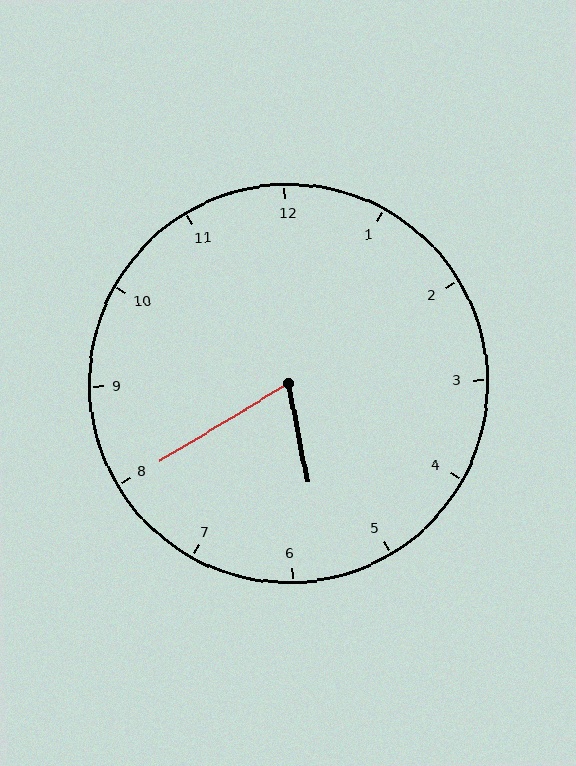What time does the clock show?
5:40.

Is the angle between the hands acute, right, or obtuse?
It is acute.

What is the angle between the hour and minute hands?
Approximately 70 degrees.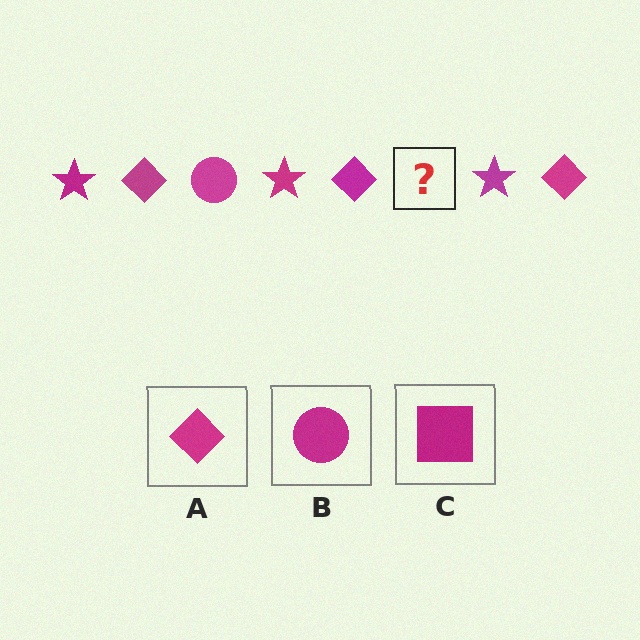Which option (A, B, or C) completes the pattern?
B.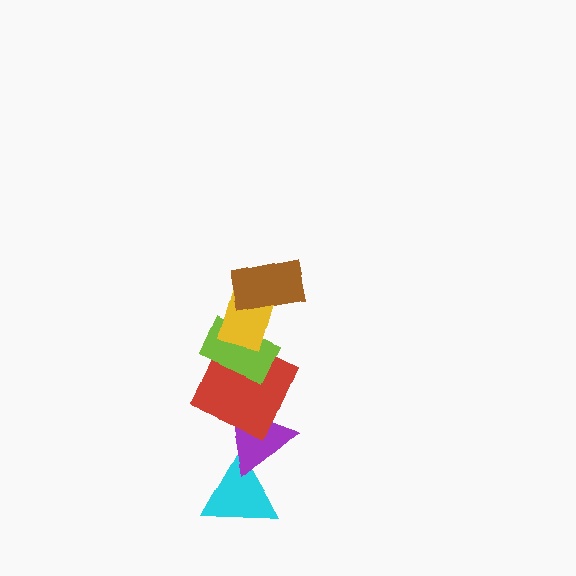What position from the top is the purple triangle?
The purple triangle is 5th from the top.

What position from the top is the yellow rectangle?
The yellow rectangle is 2nd from the top.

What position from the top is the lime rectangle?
The lime rectangle is 3rd from the top.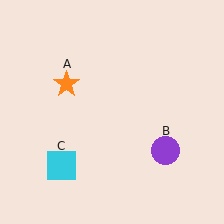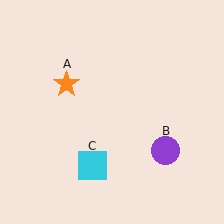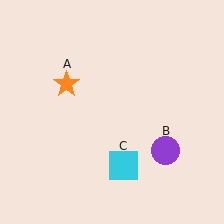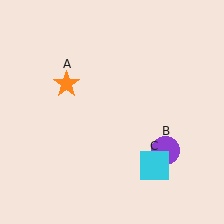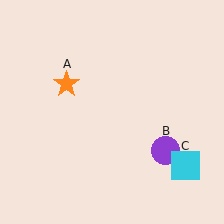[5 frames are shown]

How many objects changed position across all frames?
1 object changed position: cyan square (object C).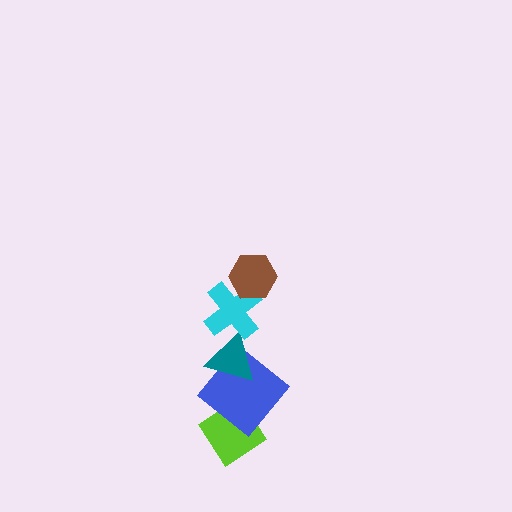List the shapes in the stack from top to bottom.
From top to bottom: the brown hexagon, the cyan cross, the teal triangle, the blue diamond, the lime diamond.